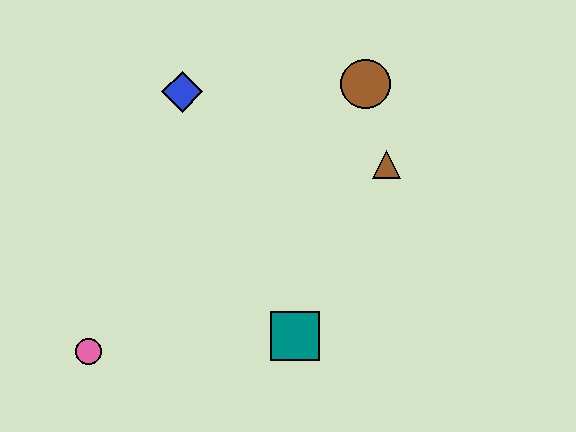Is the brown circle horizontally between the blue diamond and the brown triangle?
Yes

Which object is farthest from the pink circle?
The brown circle is farthest from the pink circle.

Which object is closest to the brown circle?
The brown triangle is closest to the brown circle.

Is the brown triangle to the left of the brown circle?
No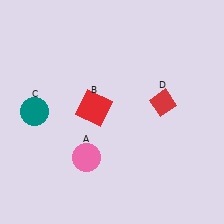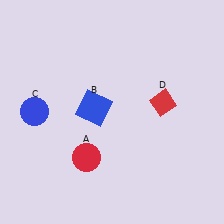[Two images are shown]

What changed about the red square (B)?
In Image 1, B is red. In Image 2, it changed to blue.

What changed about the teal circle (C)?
In Image 1, C is teal. In Image 2, it changed to blue.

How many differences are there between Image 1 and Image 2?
There are 3 differences between the two images.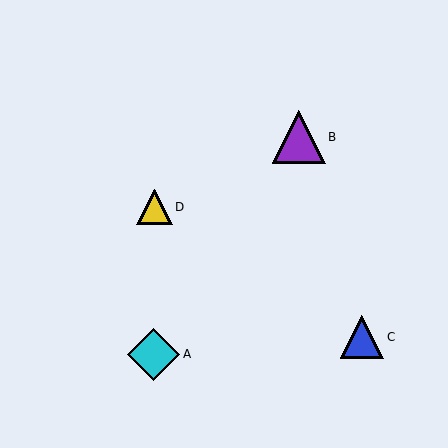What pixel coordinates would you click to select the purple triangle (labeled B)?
Click at (299, 137) to select the purple triangle B.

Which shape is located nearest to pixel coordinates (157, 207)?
The yellow triangle (labeled D) at (155, 207) is nearest to that location.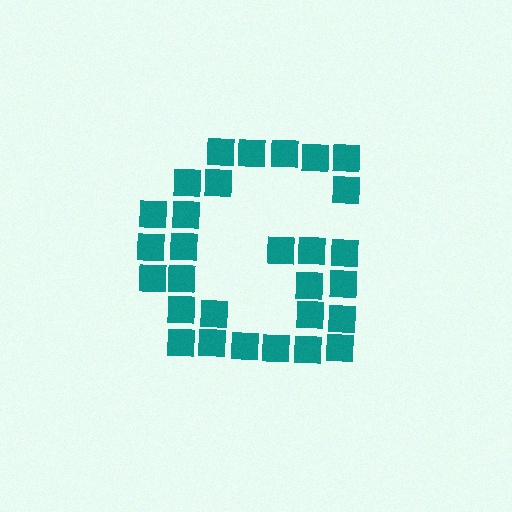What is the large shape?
The large shape is the letter G.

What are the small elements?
The small elements are squares.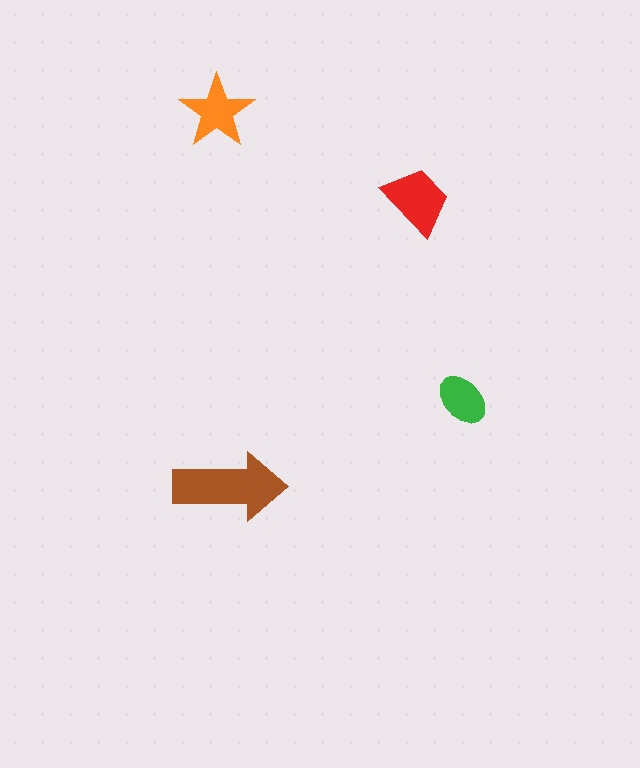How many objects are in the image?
There are 4 objects in the image.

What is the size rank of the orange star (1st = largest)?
3rd.